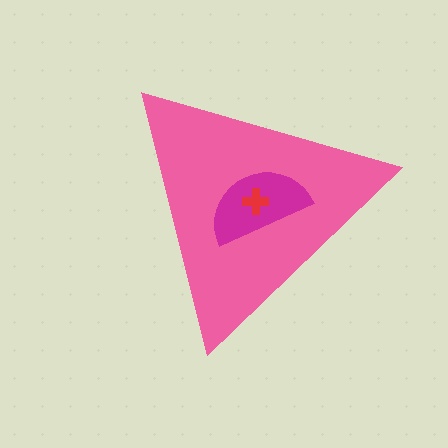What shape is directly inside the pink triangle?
The magenta semicircle.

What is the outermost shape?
The pink triangle.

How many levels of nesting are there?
3.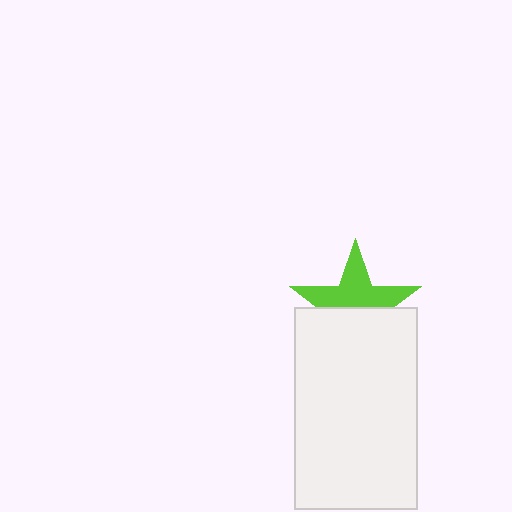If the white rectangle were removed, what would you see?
You would see the complete lime star.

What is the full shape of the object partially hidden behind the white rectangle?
The partially hidden object is a lime star.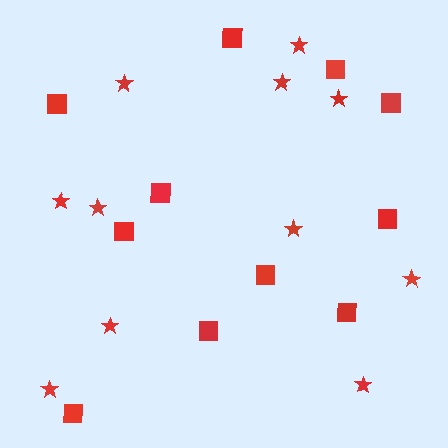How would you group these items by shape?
There are 2 groups: one group of stars (11) and one group of squares (11).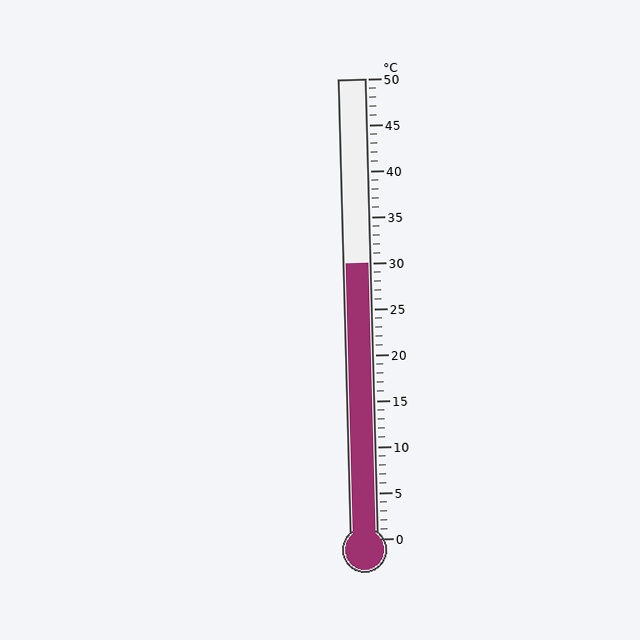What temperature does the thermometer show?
The thermometer shows approximately 30°C.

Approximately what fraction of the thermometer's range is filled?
The thermometer is filled to approximately 60% of its range.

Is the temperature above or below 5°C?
The temperature is above 5°C.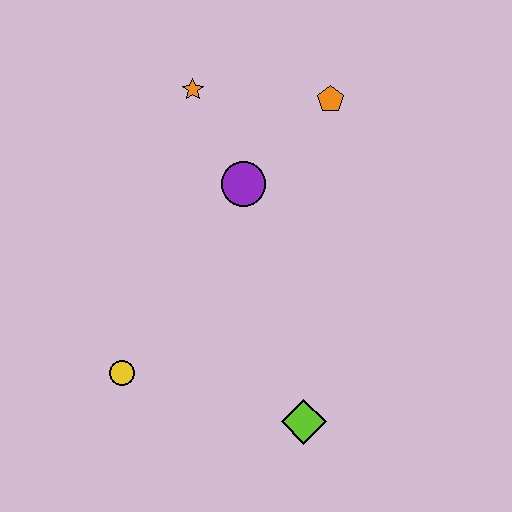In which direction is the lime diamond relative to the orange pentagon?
The lime diamond is below the orange pentagon.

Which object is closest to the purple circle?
The orange star is closest to the purple circle.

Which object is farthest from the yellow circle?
The orange pentagon is farthest from the yellow circle.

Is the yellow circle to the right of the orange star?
No